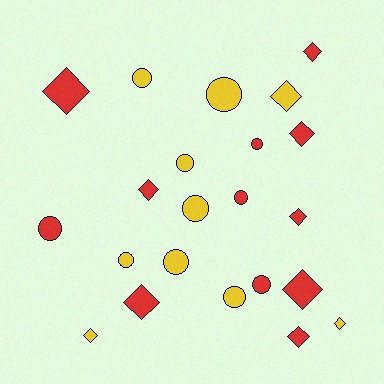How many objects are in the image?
There are 22 objects.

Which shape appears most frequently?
Circle, with 11 objects.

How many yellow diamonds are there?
There are 3 yellow diamonds.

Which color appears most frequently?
Red, with 12 objects.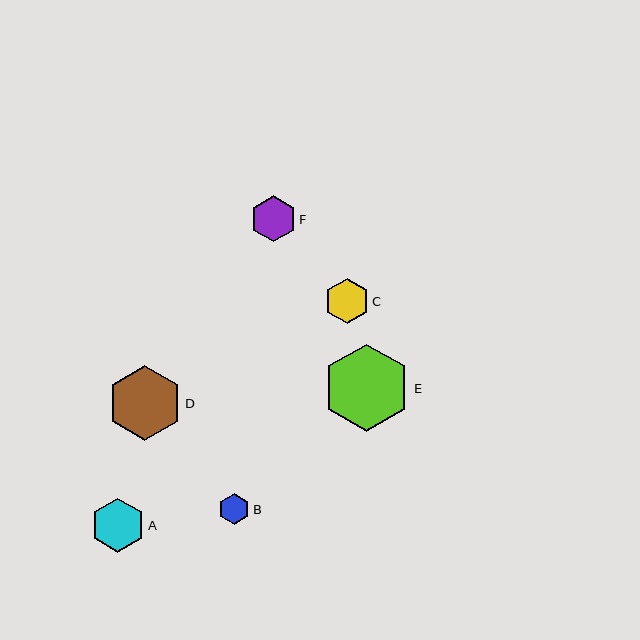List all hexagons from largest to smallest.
From largest to smallest: E, D, A, F, C, B.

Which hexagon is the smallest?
Hexagon B is the smallest with a size of approximately 31 pixels.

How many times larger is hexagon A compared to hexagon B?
Hexagon A is approximately 1.7 times the size of hexagon B.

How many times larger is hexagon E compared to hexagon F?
Hexagon E is approximately 1.9 times the size of hexagon F.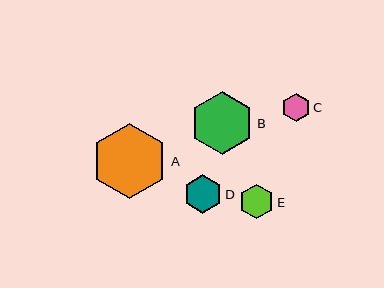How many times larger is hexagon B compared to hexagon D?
Hexagon B is approximately 1.6 times the size of hexagon D.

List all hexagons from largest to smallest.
From largest to smallest: A, B, D, E, C.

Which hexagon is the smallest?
Hexagon C is the smallest with a size of approximately 28 pixels.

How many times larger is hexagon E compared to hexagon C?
Hexagon E is approximately 1.2 times the size of hexagon C.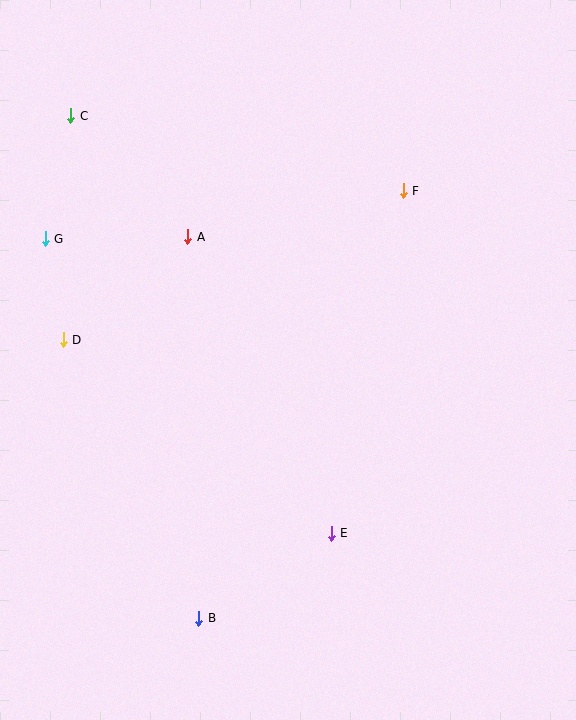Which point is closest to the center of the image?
Point A at (188, 237) is closest to the center.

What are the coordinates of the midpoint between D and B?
The midpoint between D and B is at (131, 479).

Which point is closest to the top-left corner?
Point C is closest to the top-left corner.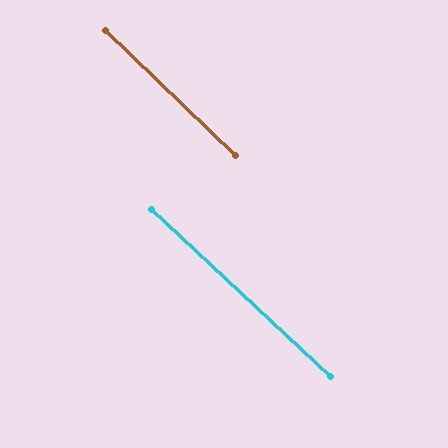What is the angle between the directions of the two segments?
Approximately 1 degree.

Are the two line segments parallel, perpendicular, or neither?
Parallel — their directions differ by only 0.7°.